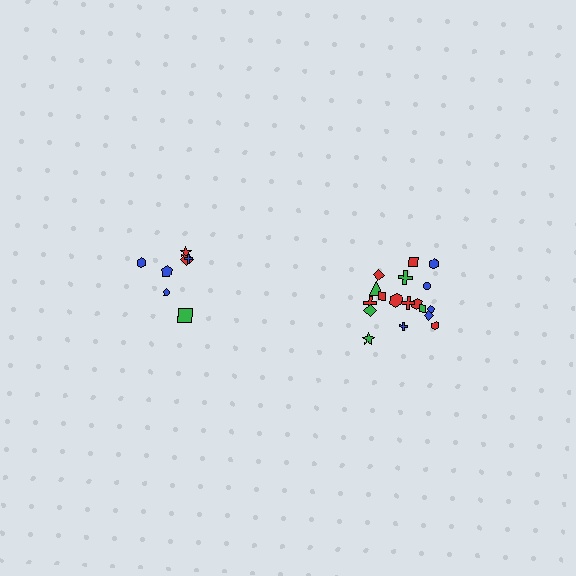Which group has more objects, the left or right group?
The right group.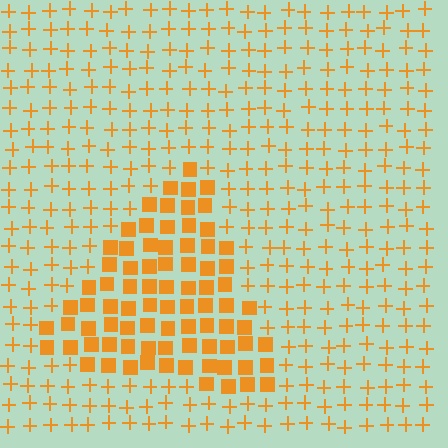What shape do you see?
I see a triangle.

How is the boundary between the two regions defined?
The boundary is defined by a change in element shape: squares inside vs. plus signs outside. All elements share the same color and spacing.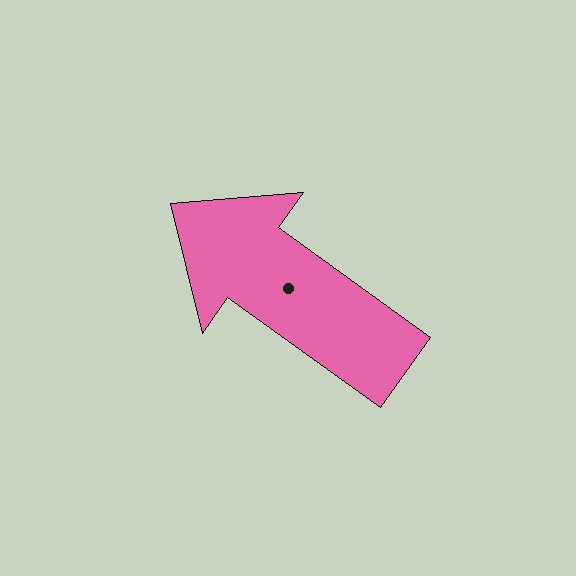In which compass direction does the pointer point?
Northwest.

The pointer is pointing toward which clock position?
Roughly 10 o'clock.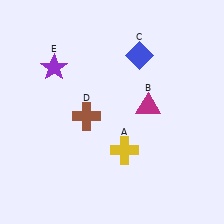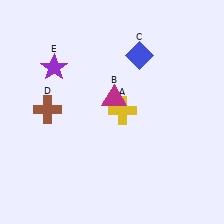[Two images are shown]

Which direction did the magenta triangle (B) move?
The magenta triangle (B) moved left.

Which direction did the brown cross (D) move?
The brown cross (D) moved left.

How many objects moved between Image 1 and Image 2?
3 objects moved between the two images.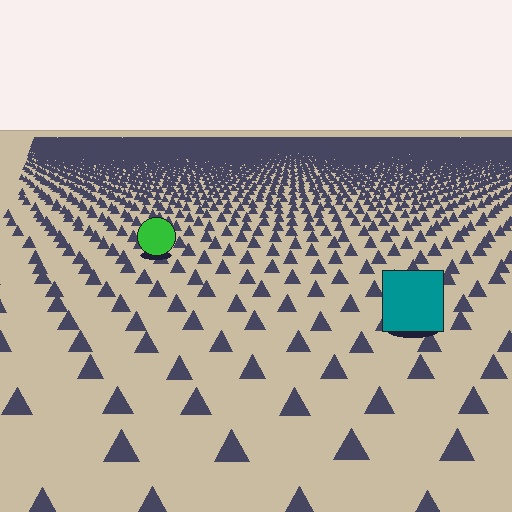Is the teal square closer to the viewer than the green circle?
Yes. The teal square is closer — you can tell from the texture gradient: the ground texture is coarser near it.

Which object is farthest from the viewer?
The green circle is farthest from the viewer. It appears smaller and the ground texture around it is denser.